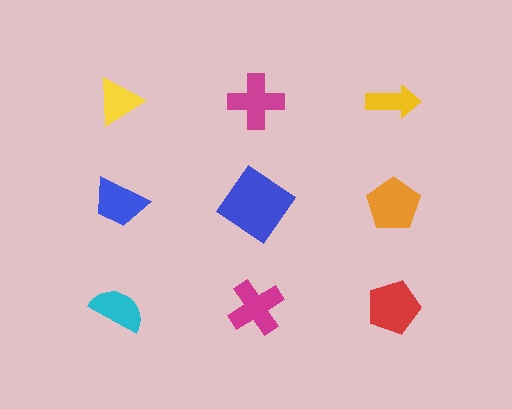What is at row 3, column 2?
A magenta cross.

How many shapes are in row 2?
3 shapes.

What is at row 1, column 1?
A yellow triangle.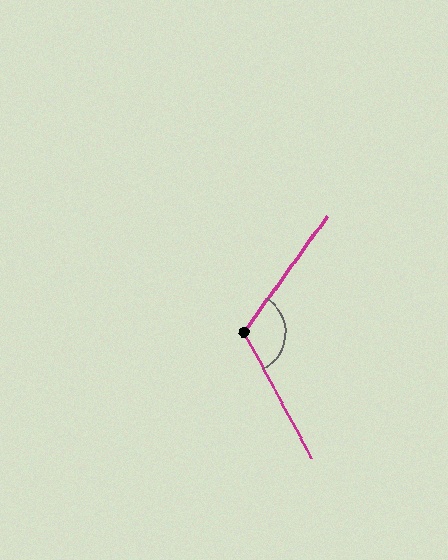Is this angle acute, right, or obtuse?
It is obtuse.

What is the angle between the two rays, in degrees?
Approximately 117 degrees.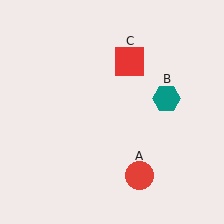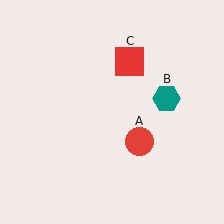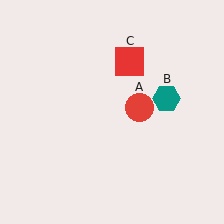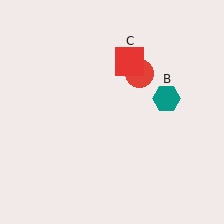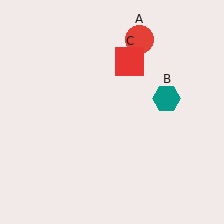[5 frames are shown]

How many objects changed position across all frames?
1 object changed position: red circle (object A).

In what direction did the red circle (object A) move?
The red circle (object A) moved up.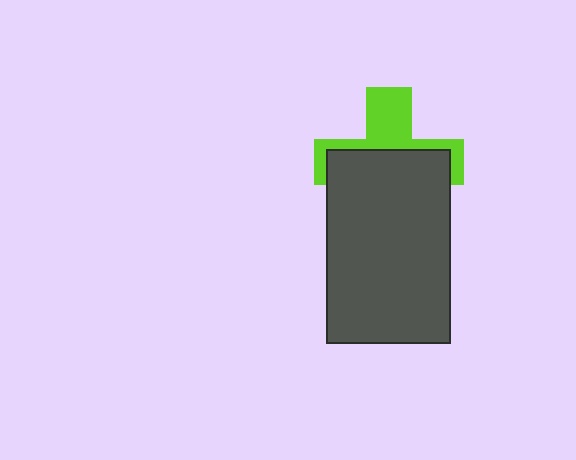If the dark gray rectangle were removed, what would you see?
You would see the complete lime cross.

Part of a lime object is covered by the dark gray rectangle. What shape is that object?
It is a cross.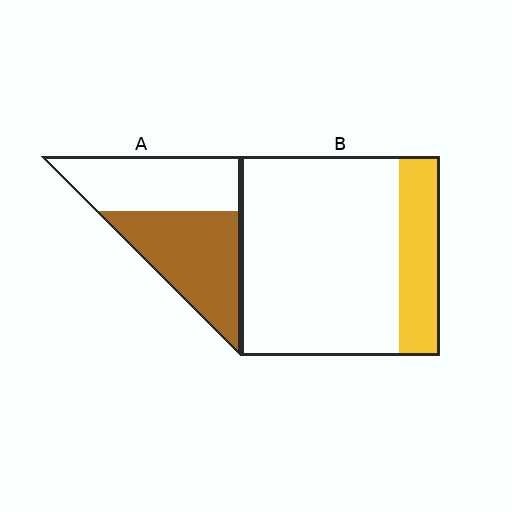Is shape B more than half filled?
No.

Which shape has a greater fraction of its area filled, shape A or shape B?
Shape A.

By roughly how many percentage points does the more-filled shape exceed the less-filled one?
By roughly 30 percentage points (A over B).